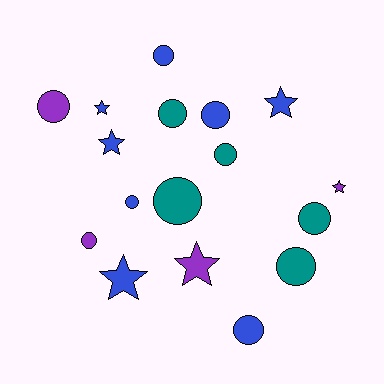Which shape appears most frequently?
Circle, with 11 objects.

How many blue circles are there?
There are 4 blue circles.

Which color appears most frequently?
Blue, with 8 objects.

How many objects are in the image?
There are 17 objects.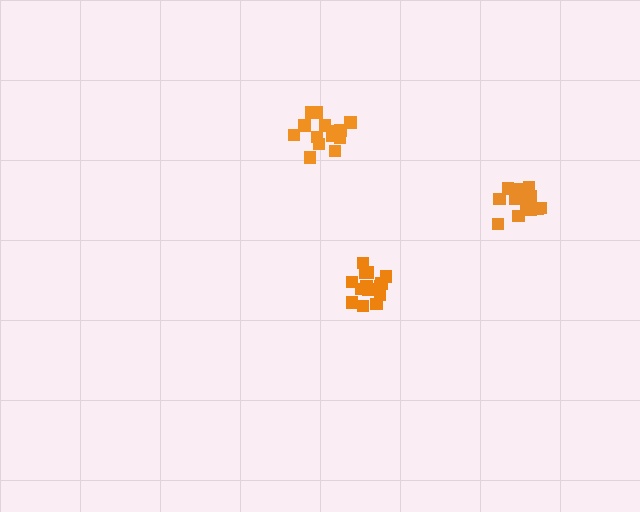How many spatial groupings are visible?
There are 3 spatial groupings.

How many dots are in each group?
Group 1: 14 dots, Group 2: 15 dots, Group 3: 17 dots (46 total).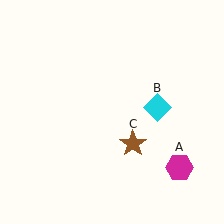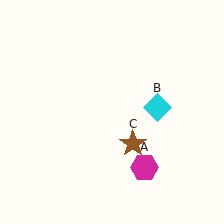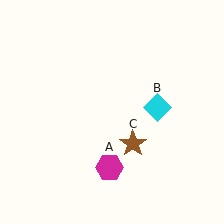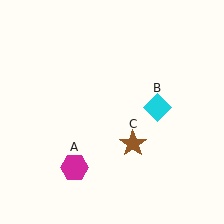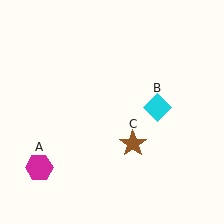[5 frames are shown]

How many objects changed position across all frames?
1 object changed position: magenta hexagon (object A).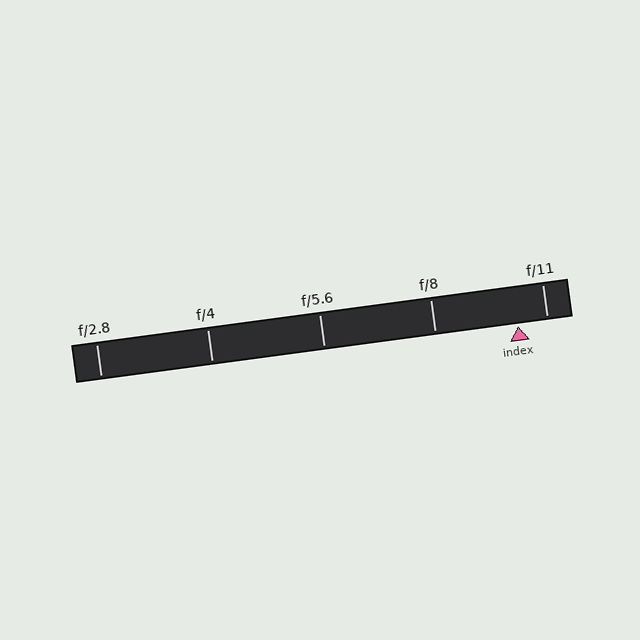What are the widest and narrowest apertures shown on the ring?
The widest aperture shown is f/2.8 and the narrowest is f/11.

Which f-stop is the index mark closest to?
The index mark is closest to f/11.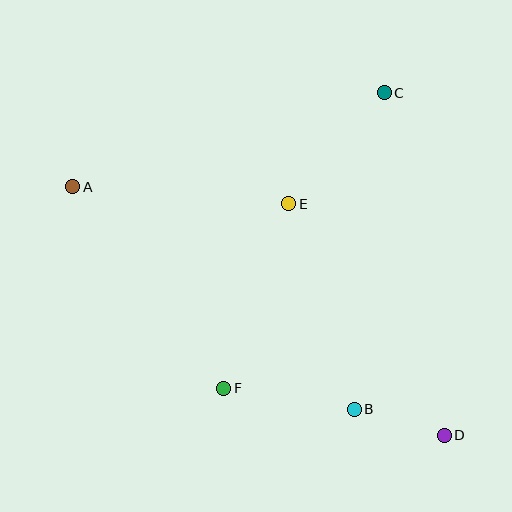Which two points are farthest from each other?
Points A and D are farthest from each other.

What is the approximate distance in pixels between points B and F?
The distance between B and F is approximately 132 pixels.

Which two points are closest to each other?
Points B and D are closest to each other.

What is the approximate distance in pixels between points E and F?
The distance between E and F is approximately 196 pixels.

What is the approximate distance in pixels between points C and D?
The distance between C and D is approximately 348 pixels.